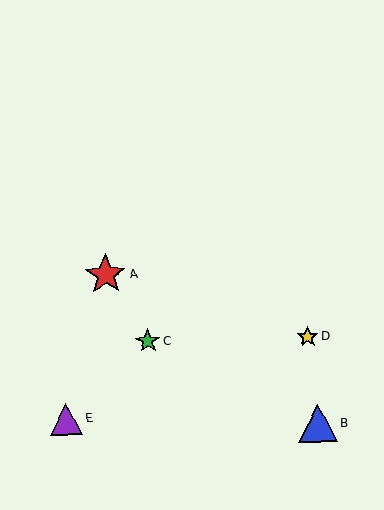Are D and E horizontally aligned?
No, D is at y≈337 and E is at y≈419.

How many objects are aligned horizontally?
2 objects (C, D) are aligned horizontally.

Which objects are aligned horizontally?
Objects C, D are aligned horizontally.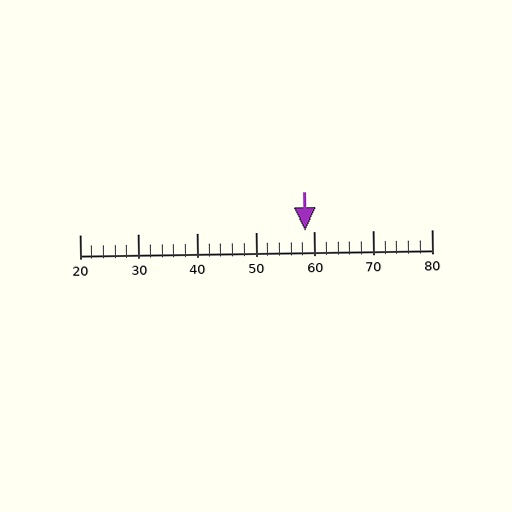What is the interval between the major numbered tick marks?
The major tick marks are spaced 10 units apart.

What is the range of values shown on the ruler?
The ruler shows values from 20 to 80.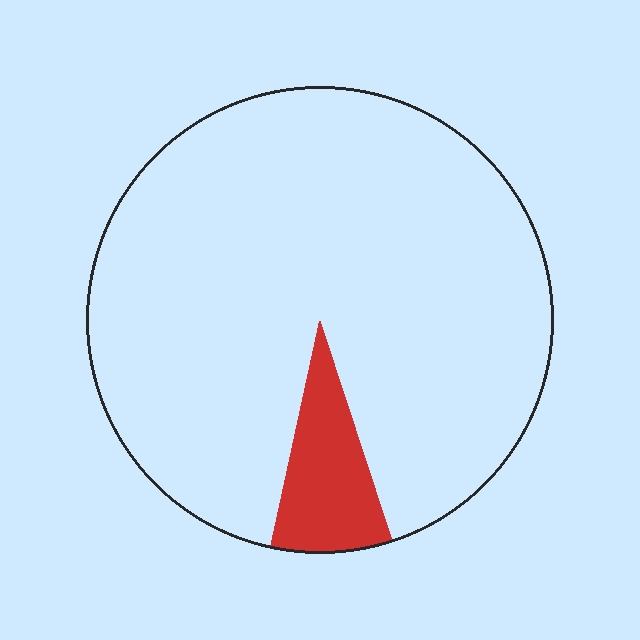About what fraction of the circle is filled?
About one tenth (1/10).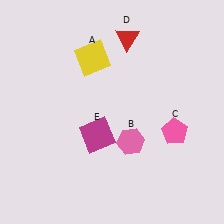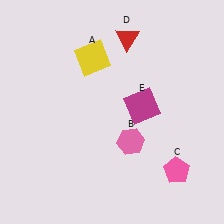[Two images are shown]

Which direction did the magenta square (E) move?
The magenta square (E) moved right.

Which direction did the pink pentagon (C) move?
The pink pentagon (C) moved down.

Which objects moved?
The objects that moved are: the pink pentagon (C), the magenta square (E).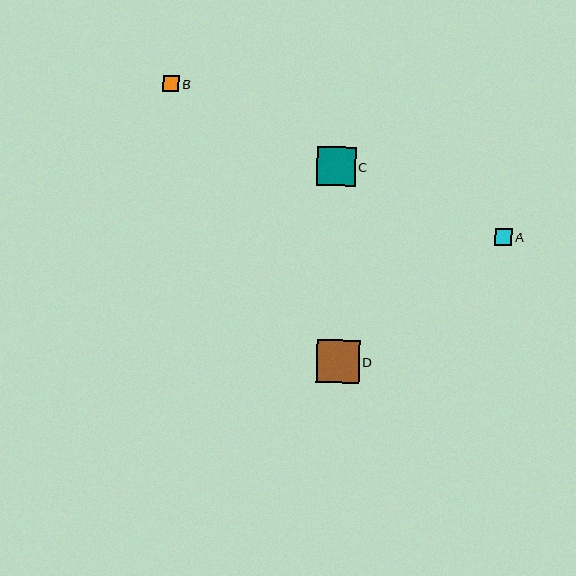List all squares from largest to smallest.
From largest to smallest: D, C, A, B.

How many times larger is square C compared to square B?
Square C is approximately 2.4 times the size of square B.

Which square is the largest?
Square D is the largest with a size of approximately 43 pixels.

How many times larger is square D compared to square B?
Square D is approximately 2.7 times the size of square B.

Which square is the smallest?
Square B is the smallest with a size of approximately 16 pixels.